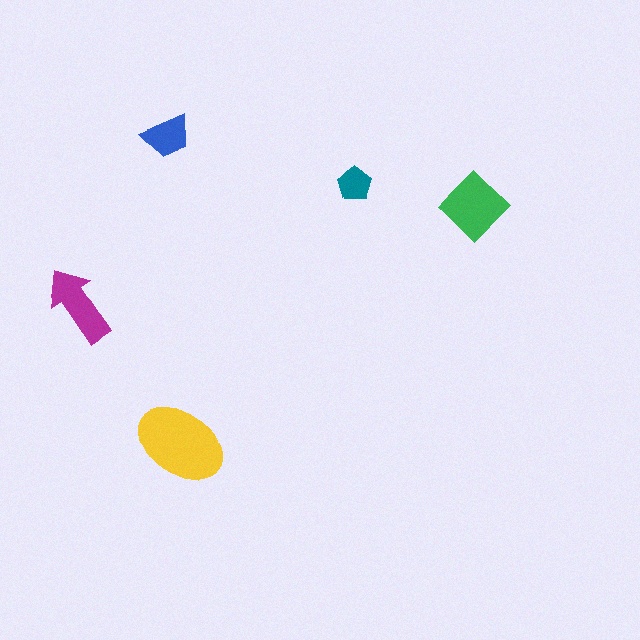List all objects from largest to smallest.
The yellow ellipse, the green diamond, the magenta arrow, the blue trapezoid, the teal pentagon.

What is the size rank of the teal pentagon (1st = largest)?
5th.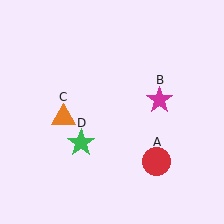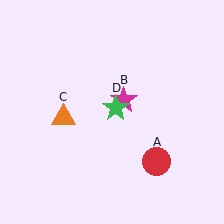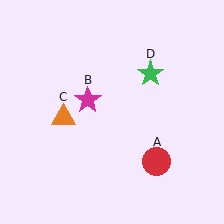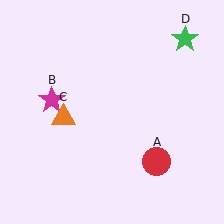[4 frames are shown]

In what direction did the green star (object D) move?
The green star (object D) moved up and to the right.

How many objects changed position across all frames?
2 objects changed position: magenta star (object B), green star (object D).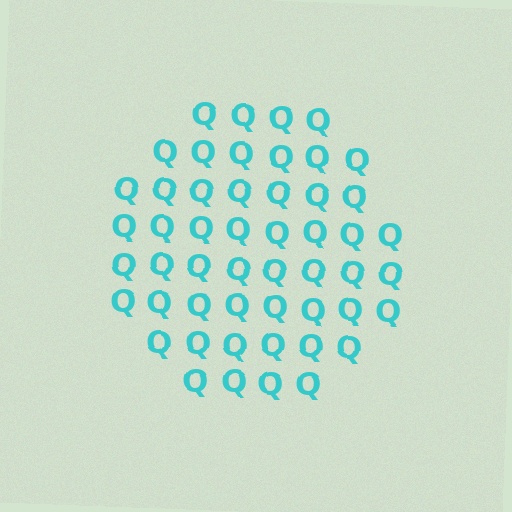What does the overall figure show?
The overall figure shows a hexagon.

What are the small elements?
The small elements are letter Q's.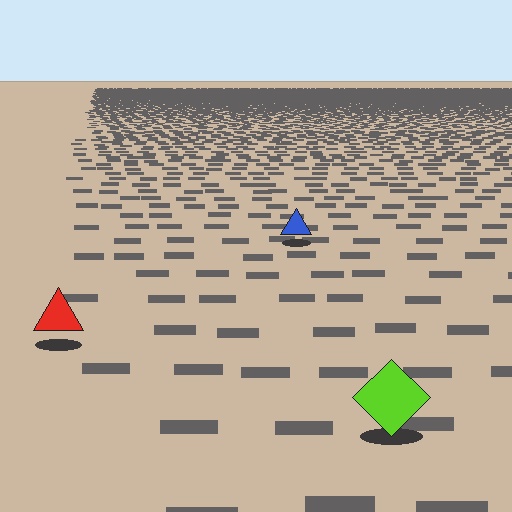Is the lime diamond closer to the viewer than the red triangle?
Yes. The lime diamond is closer — you can tell from the texture gradient: the ground texture is coarser near it.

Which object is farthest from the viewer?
The blue triangle is farthest from the viewer. It appears smaller and the ground texture around it is denser.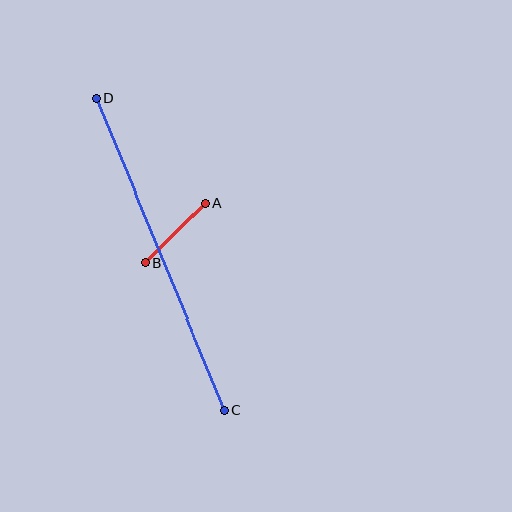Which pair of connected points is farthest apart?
Points C and D are farthest apart.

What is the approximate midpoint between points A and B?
The midpoint is at approximately (175, 233) pixels.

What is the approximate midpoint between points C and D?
The midpoint is at approximately (160, 254) pixels.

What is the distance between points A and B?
The distance is approximately 86 pixels.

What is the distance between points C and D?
The distance is approximately 337 pixels.